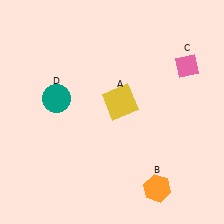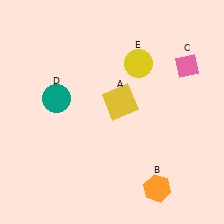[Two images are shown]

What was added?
A yellow circle (E) was added in Image 2.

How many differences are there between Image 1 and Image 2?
There is 1 difference between the two images.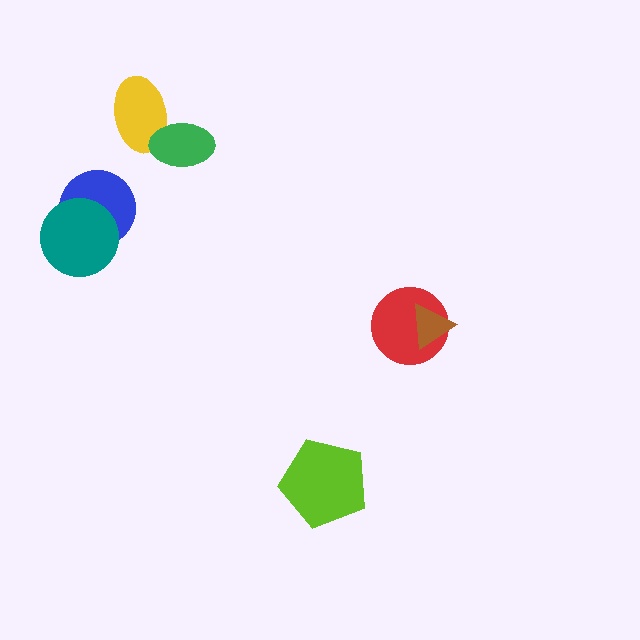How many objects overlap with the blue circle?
1 object overlaps with the blue circle.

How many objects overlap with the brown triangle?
1 object overlaps with the brown triangle.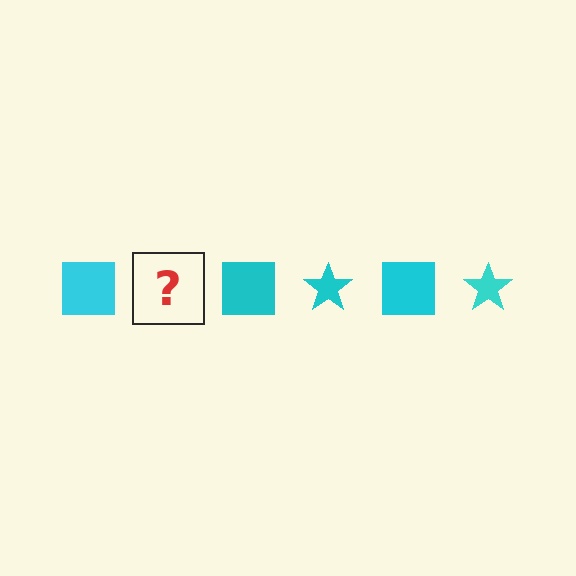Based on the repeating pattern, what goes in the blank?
The blank should be a cyan star.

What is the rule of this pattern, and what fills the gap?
The rule is that the pattern cycles through square, star shapes in cyan. The gap should be filled with a cyan star.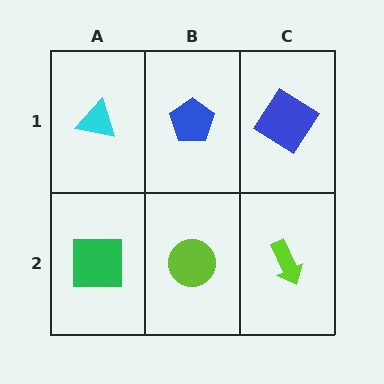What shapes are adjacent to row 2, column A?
A cyan triangle (row 1, column A), a lime circle (row 2, column B).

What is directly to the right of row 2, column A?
A lime circle.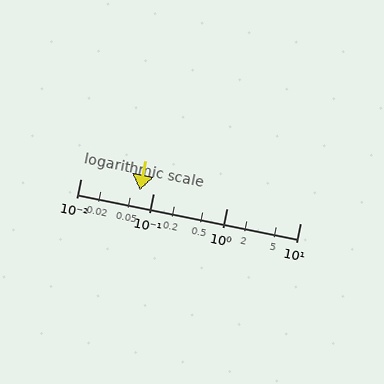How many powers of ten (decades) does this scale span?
The scale spans 3 decades, from 0.01 to 10.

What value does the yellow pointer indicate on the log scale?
The pointer indicates approximately 0.065.